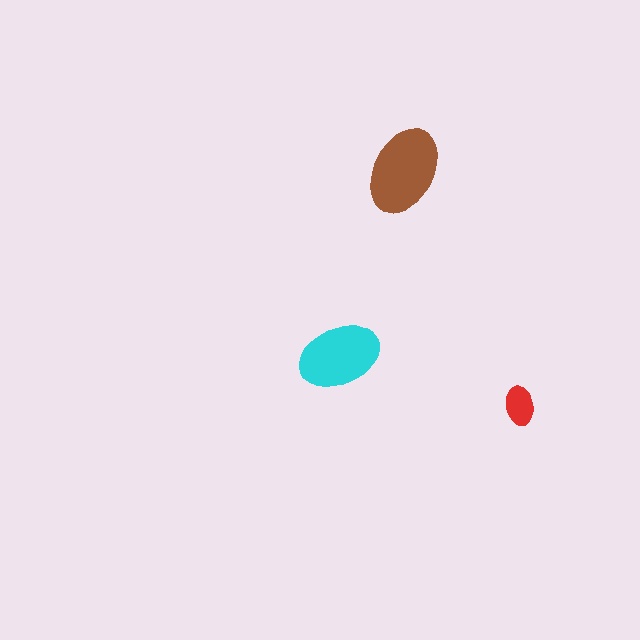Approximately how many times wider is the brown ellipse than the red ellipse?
About 2 times wider.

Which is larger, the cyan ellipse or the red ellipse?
The cyan one.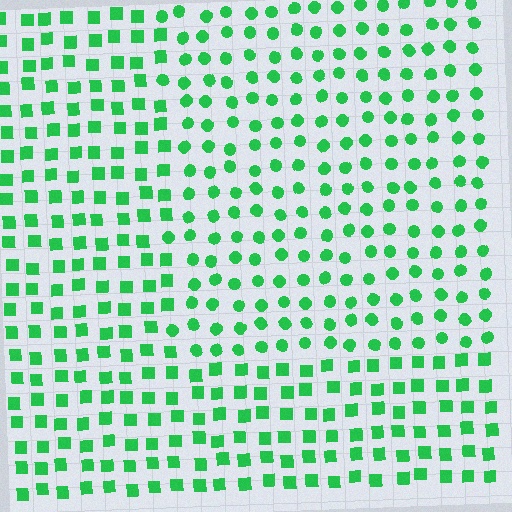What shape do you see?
I see a rectangle.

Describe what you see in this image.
The image is filled with small green elements arranged in a uniform grid. A rectangle-shaped region contains circles, while the surrounding area contains squares. The boundary is defined purely by the change in element shape.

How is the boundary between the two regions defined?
The boundary is defined by a change in element shape: circles inside vs. squares outside. All elements share the same color and spacing.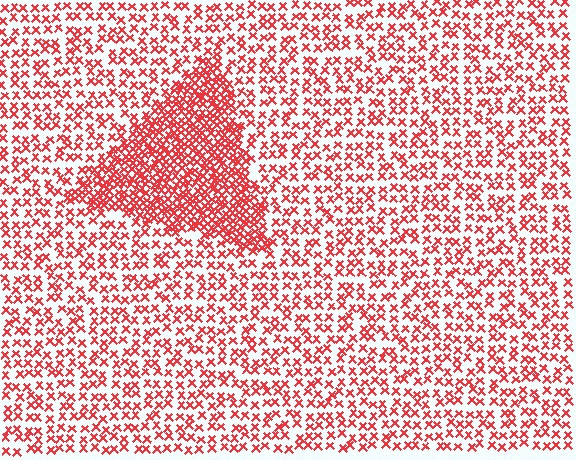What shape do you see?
I see a triangle.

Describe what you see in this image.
The image contains small red elements arranged at two different densities. A triangle-shaped region is visible where the elements are more densely packed than the surrounding area.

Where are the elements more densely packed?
The elements are more densely packed inside the triangle boundary.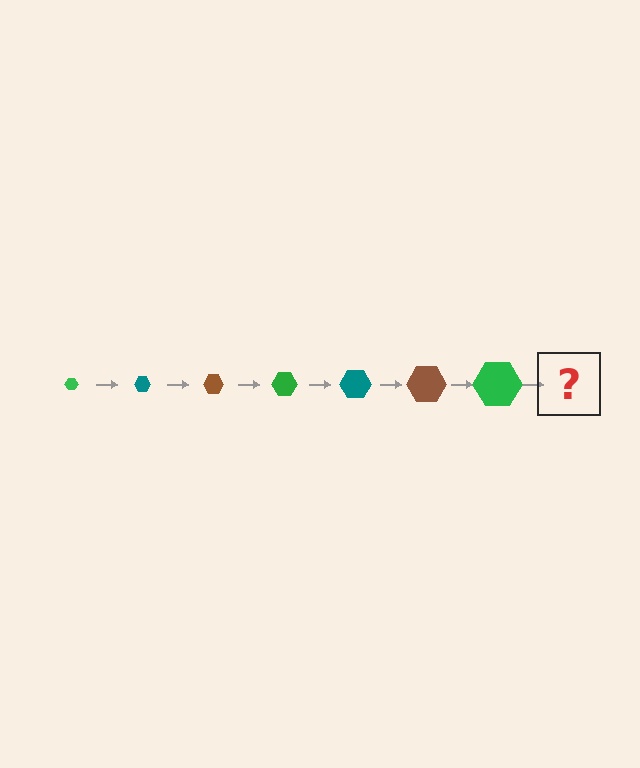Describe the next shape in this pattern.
It should be a teal hexagon, larger than the previous one.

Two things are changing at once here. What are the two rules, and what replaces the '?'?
The two rules are that the hexagon grows larger each step and the color cycles through green, teal, and brown. The '?' should be a teal hexagon, larger than the previous one.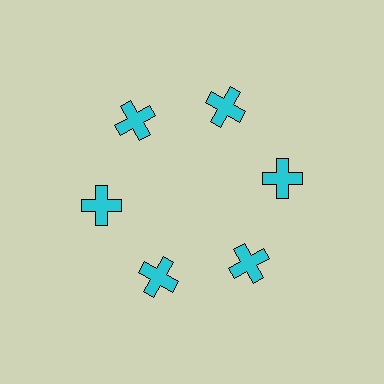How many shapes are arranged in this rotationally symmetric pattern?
There are 6 shapes, arranged in 6 groups of 1.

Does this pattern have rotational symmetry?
Yes, this pattern has 6-fold rotational symmetry. It looks the same after rotating 60 degrees around the center.